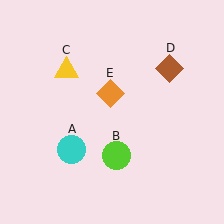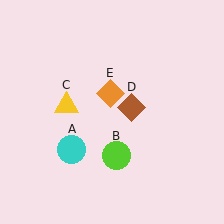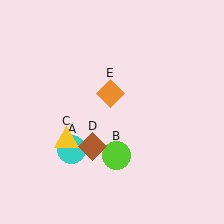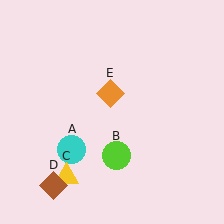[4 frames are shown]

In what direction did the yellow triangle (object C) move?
The yellow triangle (object C) moved down.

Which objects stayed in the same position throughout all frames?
Cyan circle (object A) and lime circle (object B) and orange diamond (object E) remained stationary.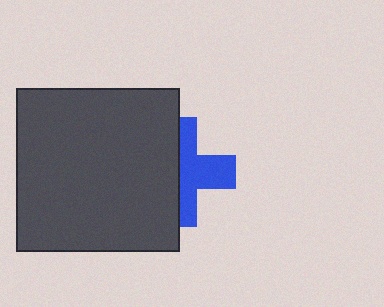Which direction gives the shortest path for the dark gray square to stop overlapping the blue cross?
Moving left gives the shortest separation.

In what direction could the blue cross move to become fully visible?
The blue cross could move right. That would shift it out from behind the dark gray square entirely.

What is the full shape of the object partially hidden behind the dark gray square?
The partially hidden object is a blue cross.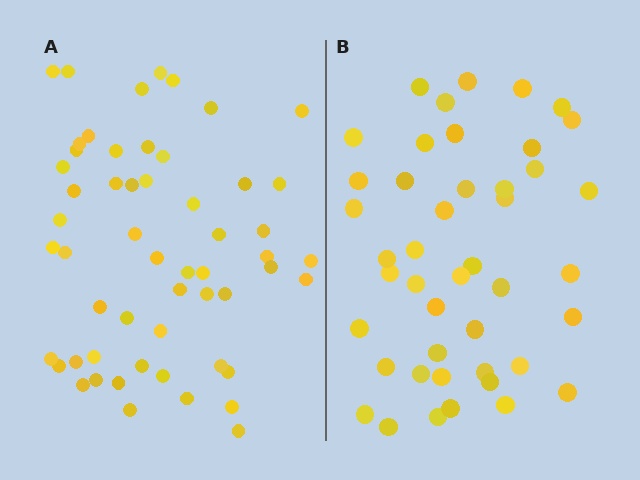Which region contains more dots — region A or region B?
Region A (the left region) has more dots.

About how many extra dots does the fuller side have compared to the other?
Region A has roughly 12 or so more dots than region B.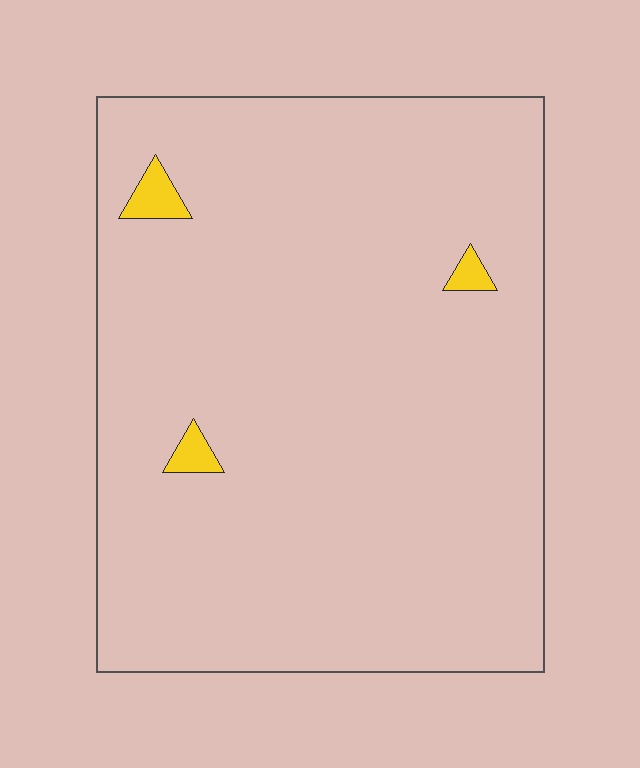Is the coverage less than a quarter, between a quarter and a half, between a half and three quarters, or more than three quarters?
Less than a quarter.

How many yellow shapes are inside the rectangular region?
3.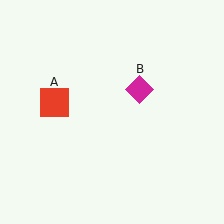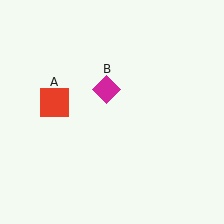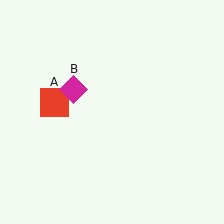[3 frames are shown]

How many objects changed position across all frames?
1 object changed position: magenta diamond (object B).